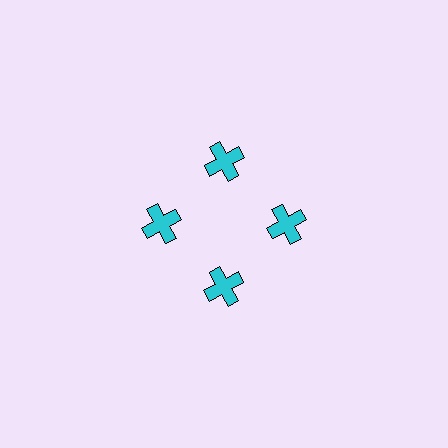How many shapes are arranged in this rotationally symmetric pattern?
There are 4 shapes, arranged in 4 groups of 1.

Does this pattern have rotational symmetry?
Yes, this pattern has 4-fold rotational symmetry. It looks the same after rotating 90 degrees around the center.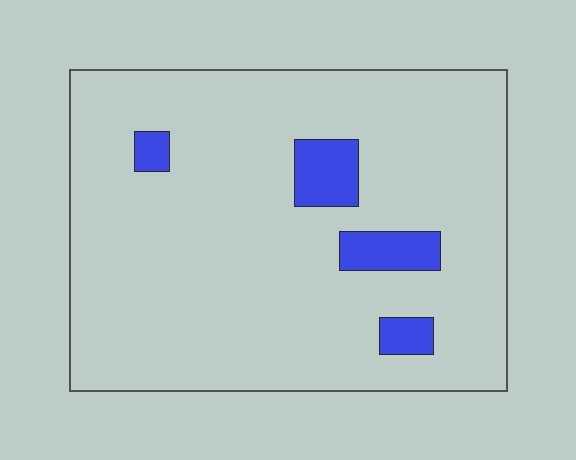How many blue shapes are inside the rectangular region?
4.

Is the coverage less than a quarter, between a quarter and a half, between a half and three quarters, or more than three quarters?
Less than a quarter.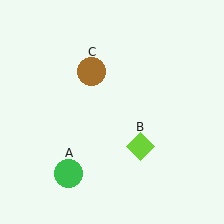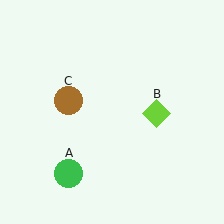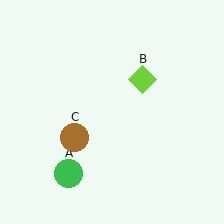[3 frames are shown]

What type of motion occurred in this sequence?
The lime diamond (object B), brown circle (object C) rotated counterclockwise around the center of the scene.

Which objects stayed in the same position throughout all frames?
Green circle (object A) remained stationary.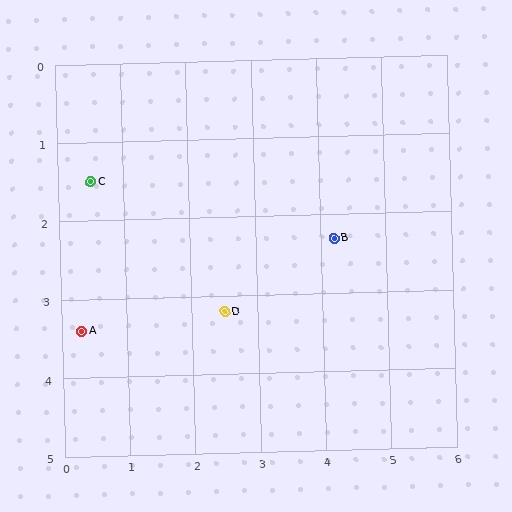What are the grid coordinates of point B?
Point B is at approximately (4.2, 2.3).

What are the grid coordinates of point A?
Point A is at approximately (0.3, 3.4).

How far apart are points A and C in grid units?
Points A and C are about 1.9 grid units apart.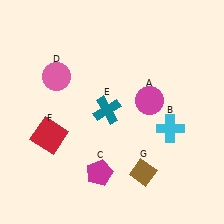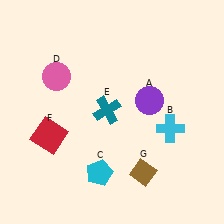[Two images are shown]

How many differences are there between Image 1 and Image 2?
There are 2 differences between the two images.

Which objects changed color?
A changed from magenta to purple. C changed from magenta to cyan.